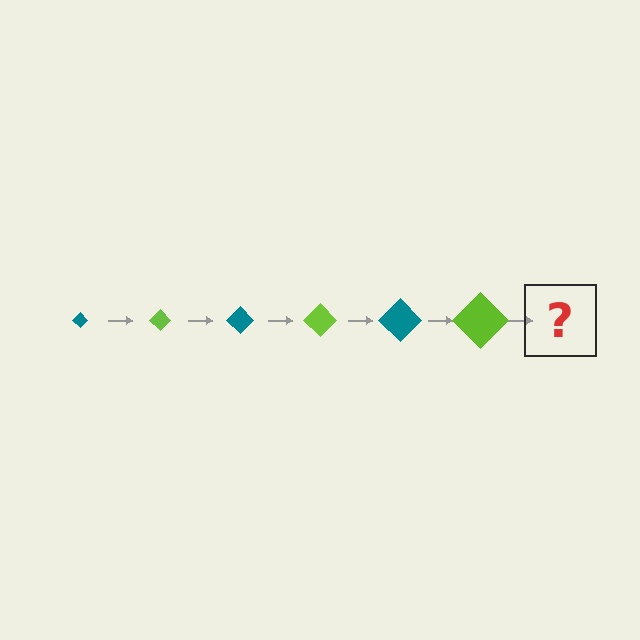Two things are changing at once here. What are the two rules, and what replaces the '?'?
The two rules are that the diamond grows larger each step and the color cycles through teal and lime. The '?' should be a teal diamond, larger than the previous one.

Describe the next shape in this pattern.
It should be a teal diamond, larger than the previous one.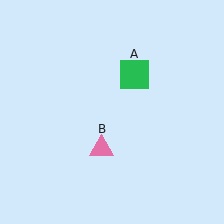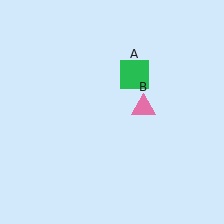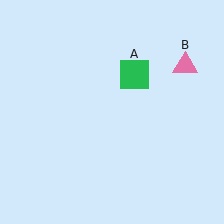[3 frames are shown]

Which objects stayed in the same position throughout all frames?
Green square (object A) remained stationary.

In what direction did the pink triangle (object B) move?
The pink triangle (object B) moved up and to the right.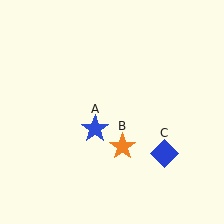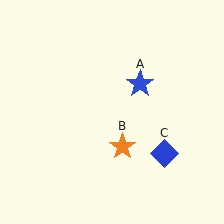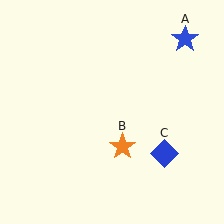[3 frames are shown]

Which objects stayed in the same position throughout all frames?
Orange star (object B) and blue diamond (object C) remained stationary.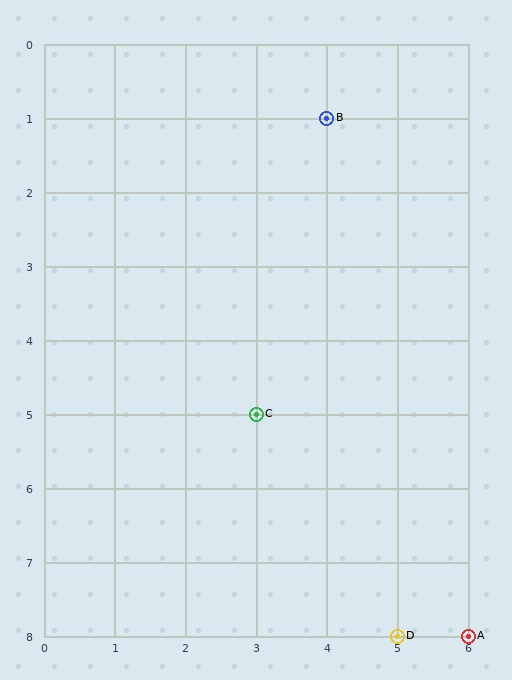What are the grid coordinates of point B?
Point B is at grid coordinates (4, 1).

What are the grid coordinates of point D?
Point D is at grid coordinates (5, 8).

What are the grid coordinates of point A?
Point A is at grid coordinates (6, 8).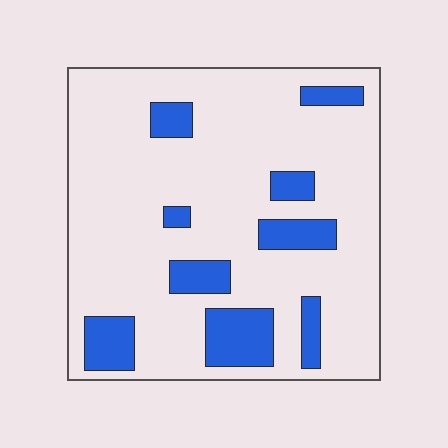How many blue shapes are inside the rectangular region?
9.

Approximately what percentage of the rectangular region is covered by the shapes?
Approximately 20%.